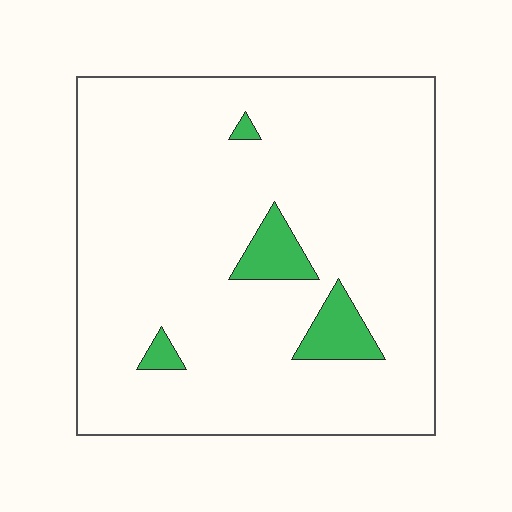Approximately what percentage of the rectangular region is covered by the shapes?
Approximately 5%.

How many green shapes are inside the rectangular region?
4.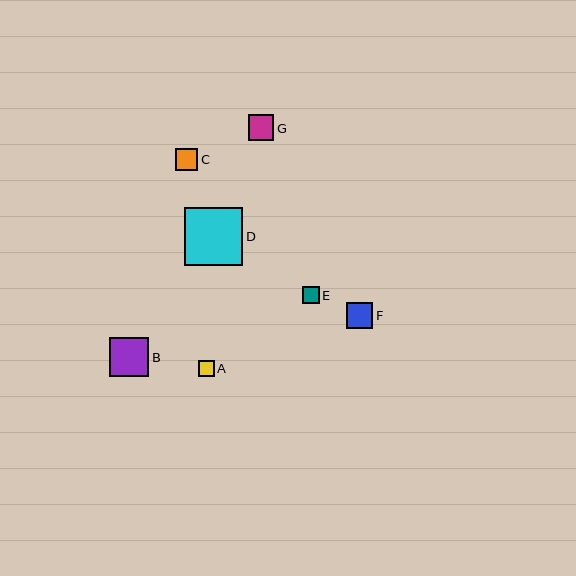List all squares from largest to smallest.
From largest to smallest: D, B, F, G, C, E, A.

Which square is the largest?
Square D is the largest with a size of approximately 58 pixels.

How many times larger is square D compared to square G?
Square D is approximately 2.3 times the size of square G.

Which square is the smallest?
Square A is the smallest with a size of approximately 16 pixels.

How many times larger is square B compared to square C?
Square B is approximately 1.8 times the size of square C.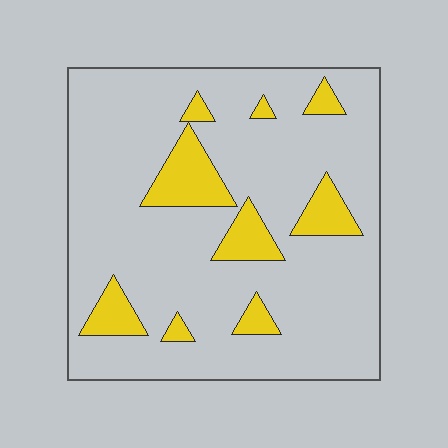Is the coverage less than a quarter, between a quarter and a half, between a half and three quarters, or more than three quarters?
Less than a quarter.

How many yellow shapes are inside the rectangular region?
9.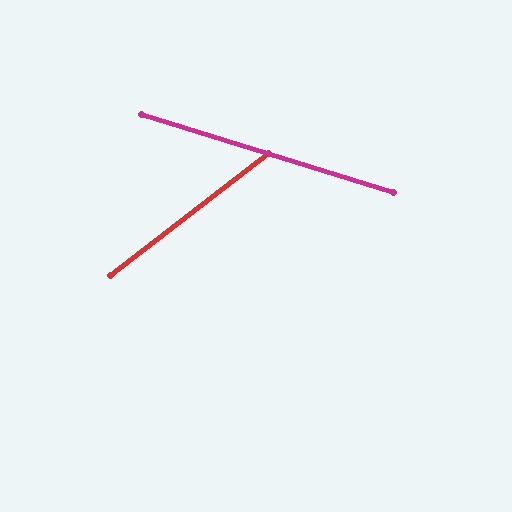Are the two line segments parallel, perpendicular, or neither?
Neither parallel nor perpendicular — they differ by about 55°.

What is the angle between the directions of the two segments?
Approximately 55 degrees.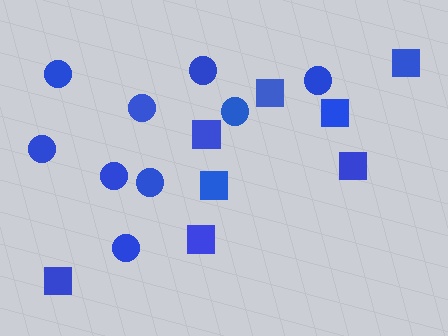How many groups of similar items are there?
There are 2 groups: one group of circles (9) and one group of squares (8).